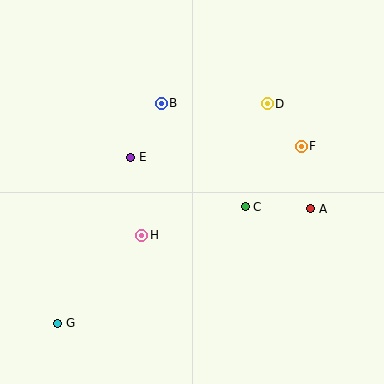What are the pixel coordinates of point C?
Point C is at (245, 207).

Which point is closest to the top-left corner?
Point B is closest to the top-left corner.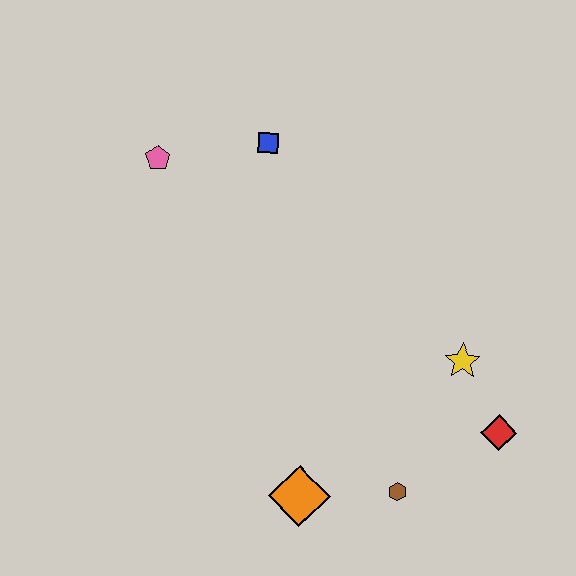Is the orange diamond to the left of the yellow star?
Yes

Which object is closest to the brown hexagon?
The orange diamond is closest to the brown hexagon.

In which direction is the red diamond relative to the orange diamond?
The red diamond is to the right of the orange diamond.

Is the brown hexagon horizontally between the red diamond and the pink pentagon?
Yes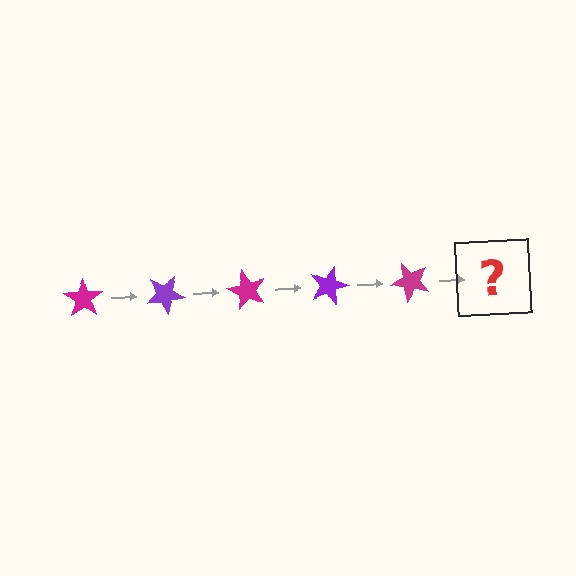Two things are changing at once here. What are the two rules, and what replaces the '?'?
The two rules are that it rotates 30 degrees each step and the color cycles through magenta and purple. The '?' should be a purple star, rotated 150 degrees from the start.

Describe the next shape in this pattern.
It should be a purple star, rotated 150 degrees from the start.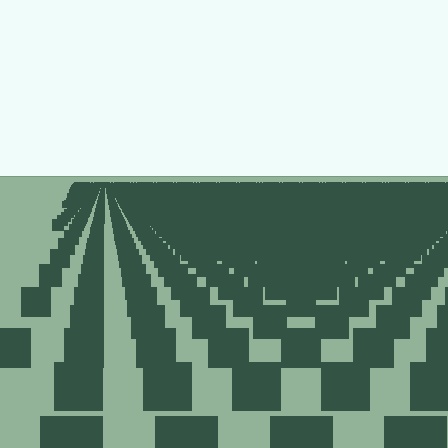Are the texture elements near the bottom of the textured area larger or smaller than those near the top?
Larger. Near the bottom, elements are closer to the viewer and appear at a bigger on-screen size.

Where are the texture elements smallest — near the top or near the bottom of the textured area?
Near the top.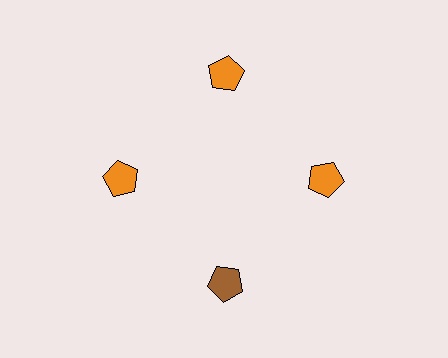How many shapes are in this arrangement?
There are 4 shapes arranged in a ring pattern.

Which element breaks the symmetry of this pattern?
The brown pentagon at roughly the 6 o'clock position breaks the symmetry. All other shapes are orange pentagons.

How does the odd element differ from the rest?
It has a different color: brown instead of orange.